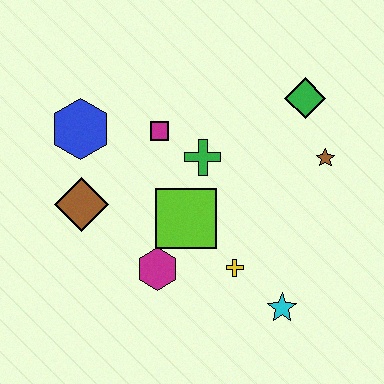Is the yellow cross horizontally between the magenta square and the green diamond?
Yes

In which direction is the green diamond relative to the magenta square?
The green diamond is to the right of the magenta square.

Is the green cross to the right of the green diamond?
No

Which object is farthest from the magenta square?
The cyan star is farthest from the magenta square.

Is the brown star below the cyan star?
No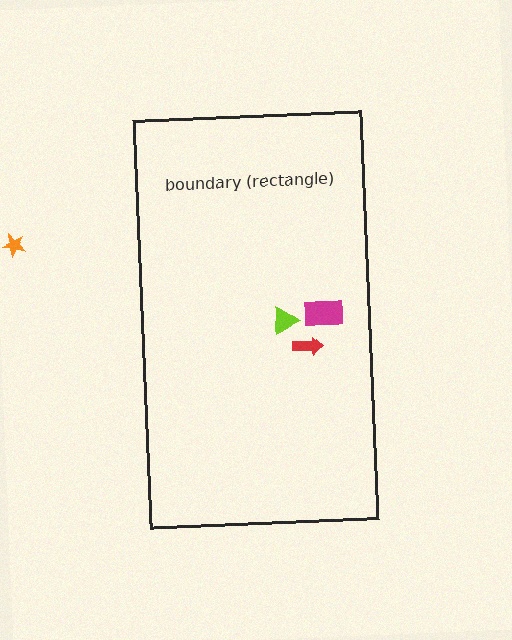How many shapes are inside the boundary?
3 inside, 1 outside.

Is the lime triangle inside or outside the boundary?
Inside.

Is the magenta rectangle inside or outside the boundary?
Inside.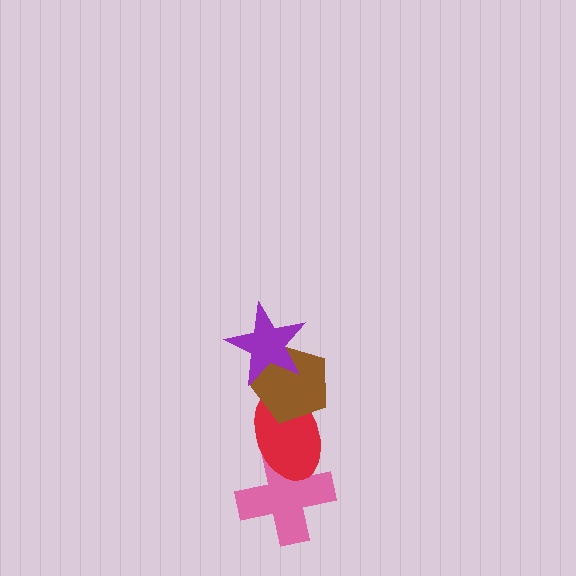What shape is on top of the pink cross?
The red ellipse is on top of the pink cross.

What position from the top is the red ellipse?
The red ellipse is 3rd from the top.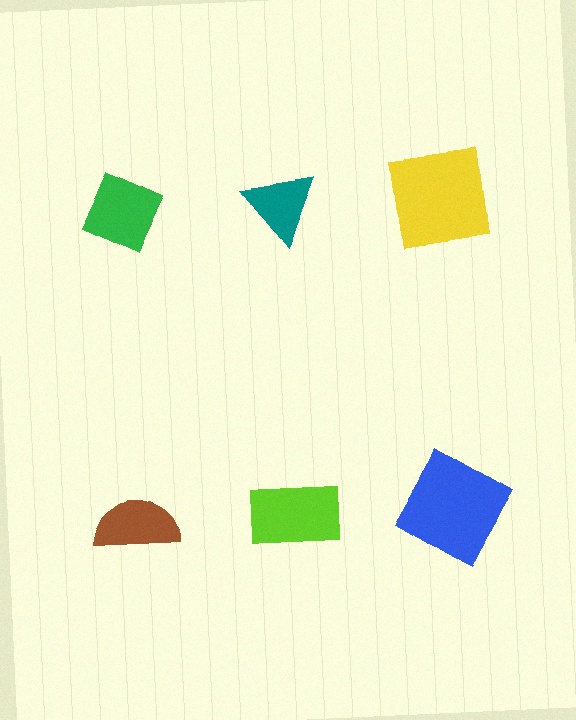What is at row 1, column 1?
A green diamond.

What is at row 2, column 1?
A brown semicircle.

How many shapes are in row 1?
3 shapes.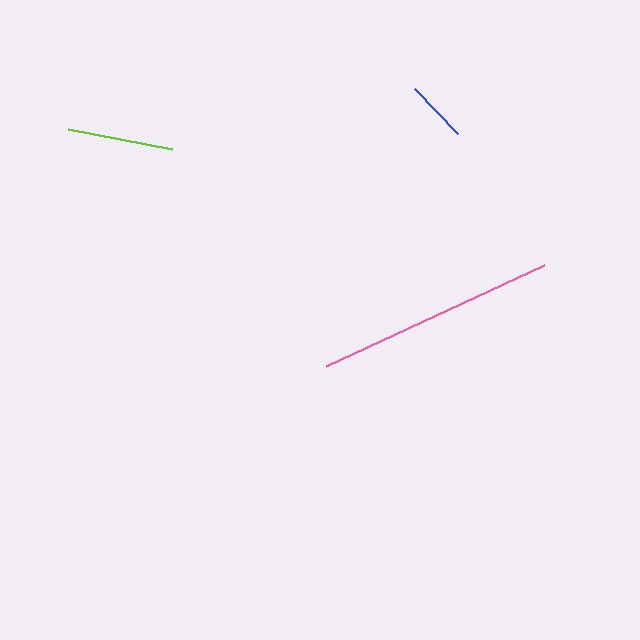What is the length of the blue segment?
The blue segment is approximately 62 pixels long.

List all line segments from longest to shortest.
From longest to shortest: pink, lime, blue.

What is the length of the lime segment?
The lime segment is approximately 107 pixels long.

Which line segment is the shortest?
The blue line is the shortest at approximately 62 pixels.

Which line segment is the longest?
The pink line is the longest at approximately 241 pixels.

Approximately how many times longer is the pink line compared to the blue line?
The pink line is approximately 3.9 times the length of the blue line.